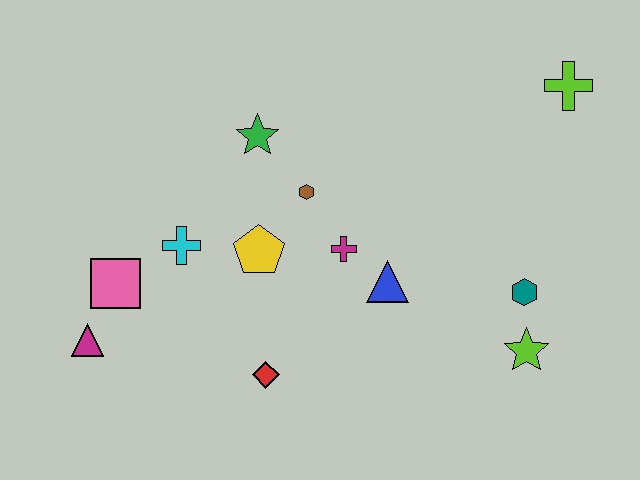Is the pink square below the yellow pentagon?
Yes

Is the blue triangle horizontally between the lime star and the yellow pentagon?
Yes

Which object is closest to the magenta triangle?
The pink square is closest to the magenta triangle.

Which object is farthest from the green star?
The lime star is farthest from the green star.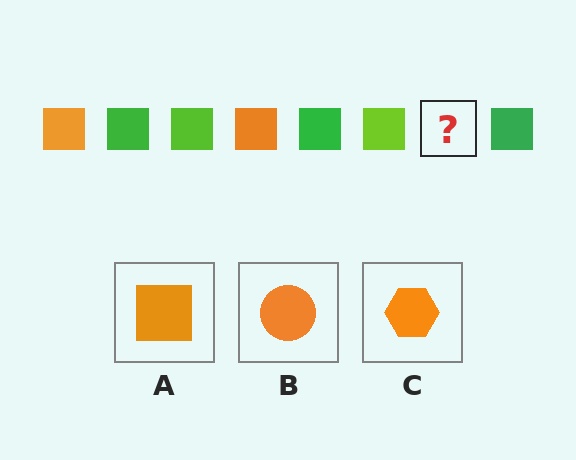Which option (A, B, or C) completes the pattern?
A.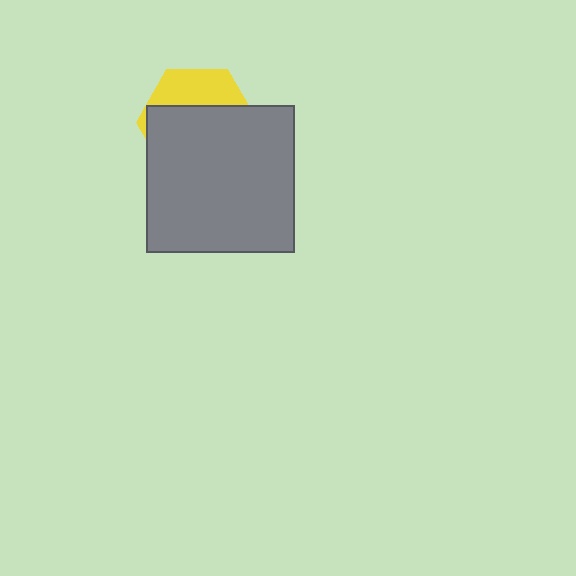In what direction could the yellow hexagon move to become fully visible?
The yellow hexagon could move up. That would shift it out from behind the gray square entirely.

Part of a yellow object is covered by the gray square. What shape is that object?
It is a hexagon.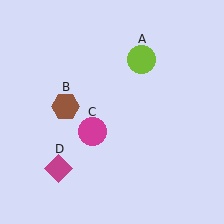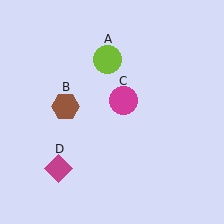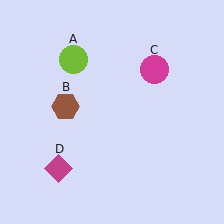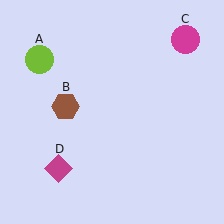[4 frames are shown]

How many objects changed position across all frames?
2 objects changed position: lime circle (object A), magenta circle (object C).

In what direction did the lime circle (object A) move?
The lime circle (object A) moved left.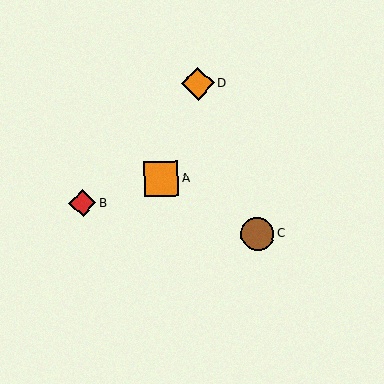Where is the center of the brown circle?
The center of the brown circle is at (257, 234).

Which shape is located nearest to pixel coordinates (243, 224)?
The brown circle (labeled C) at (257, 234) is nearest to that location.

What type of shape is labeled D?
Shape D is an orange diamond.